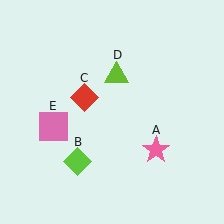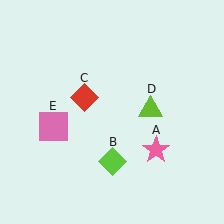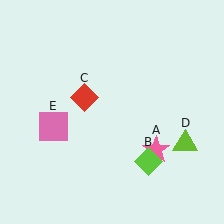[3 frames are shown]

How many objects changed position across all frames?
2 objects changed position: lime diamond (object B), lime triangle (object D).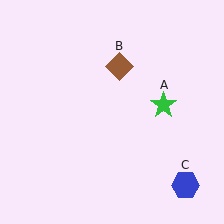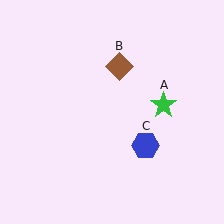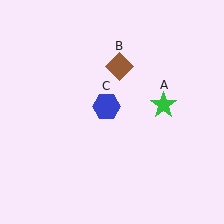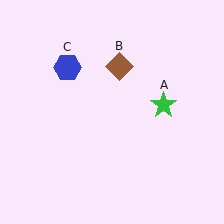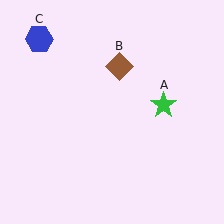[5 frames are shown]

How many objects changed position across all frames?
1 object changed position: blue hexagon (object C).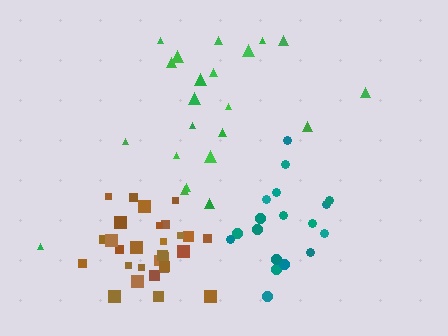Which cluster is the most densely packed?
Brown.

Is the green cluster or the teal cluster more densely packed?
Teal.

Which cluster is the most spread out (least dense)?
Green.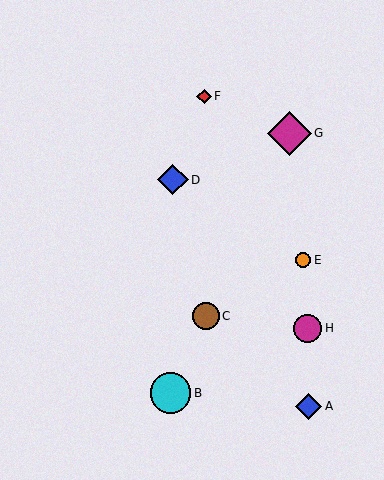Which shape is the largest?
The magenta diamond (labeled G) is the largest.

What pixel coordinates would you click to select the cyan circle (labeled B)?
Click at (170, 393) to select the cyan circle B.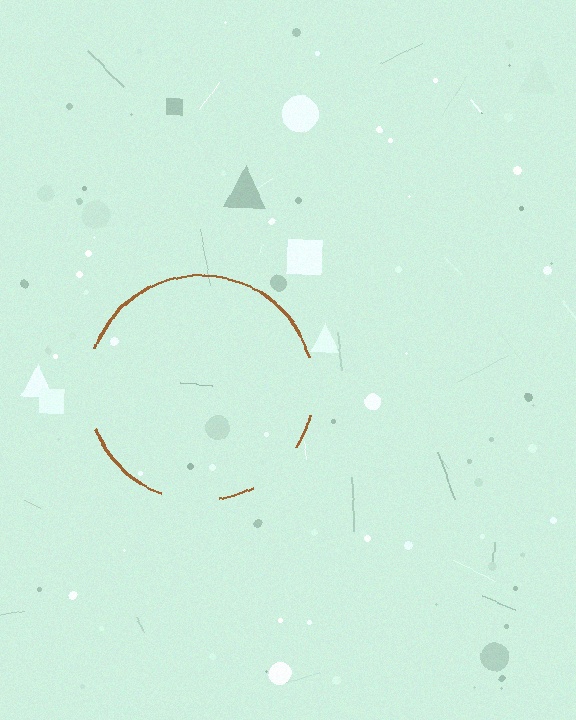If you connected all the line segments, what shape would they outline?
They would outline a circle.